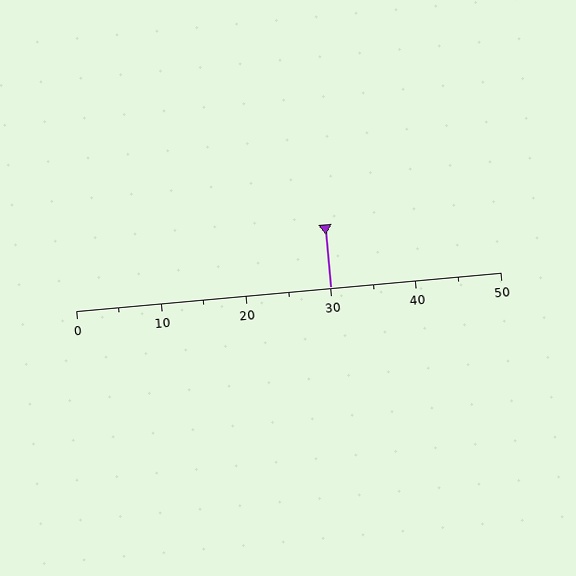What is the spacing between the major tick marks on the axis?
The major ticks are spaced 10 apart.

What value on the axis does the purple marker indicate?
The marker indicates approximately 30.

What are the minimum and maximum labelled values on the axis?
The axis runs from 0 to 50.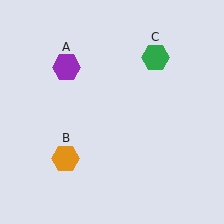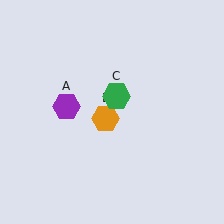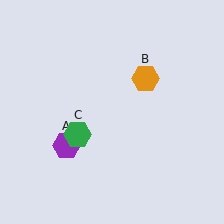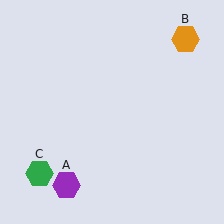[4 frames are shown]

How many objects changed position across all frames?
3 objects changed position: purple hexagon (object A), orange hexagon (object B), green hexagon (object C).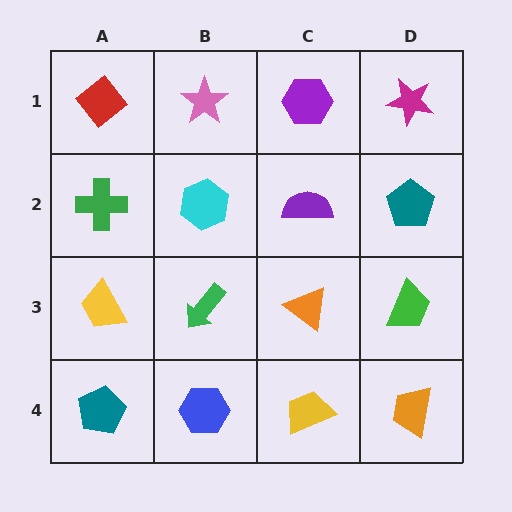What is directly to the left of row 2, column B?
A green cross.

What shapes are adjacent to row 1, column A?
A green cross (row 2, column A), a pink star (row 1, column B).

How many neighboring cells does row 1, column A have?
2.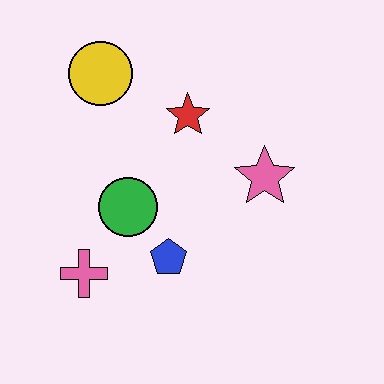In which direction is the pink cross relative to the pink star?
The pink cross is to the left of the pink star.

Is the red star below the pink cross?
No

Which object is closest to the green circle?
The blue pentagon is closest to the green circle.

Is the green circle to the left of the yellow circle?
No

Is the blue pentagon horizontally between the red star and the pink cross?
Yes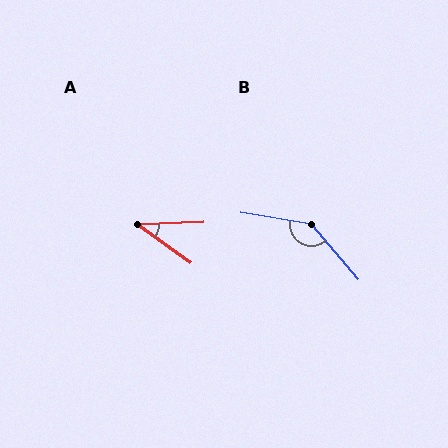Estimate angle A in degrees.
Approximately 37 degrees.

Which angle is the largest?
B, at approximately 140 degrees.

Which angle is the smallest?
A, at approximately 37 degrees.